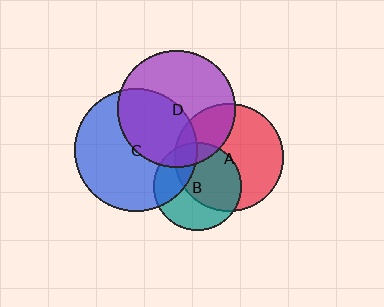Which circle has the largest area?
Circle C (blue).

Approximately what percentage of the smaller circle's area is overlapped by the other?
Approximately 10%.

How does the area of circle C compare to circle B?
Approximately 2.0 times.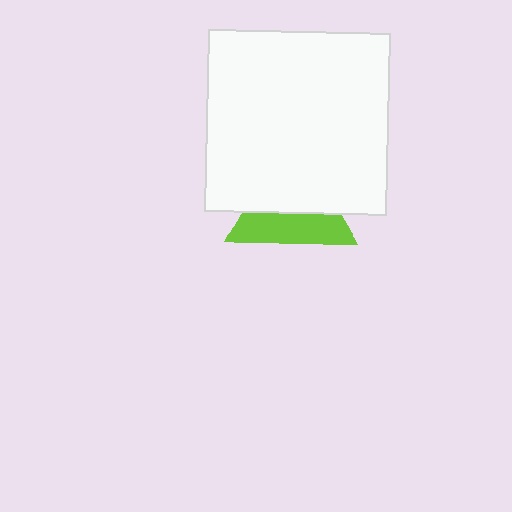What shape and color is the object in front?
The object in front is a white square.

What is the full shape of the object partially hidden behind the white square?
The partially hidden object is a lime triangle.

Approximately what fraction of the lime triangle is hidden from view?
Roughly 55% of the lime triangle is hidden behind the white square.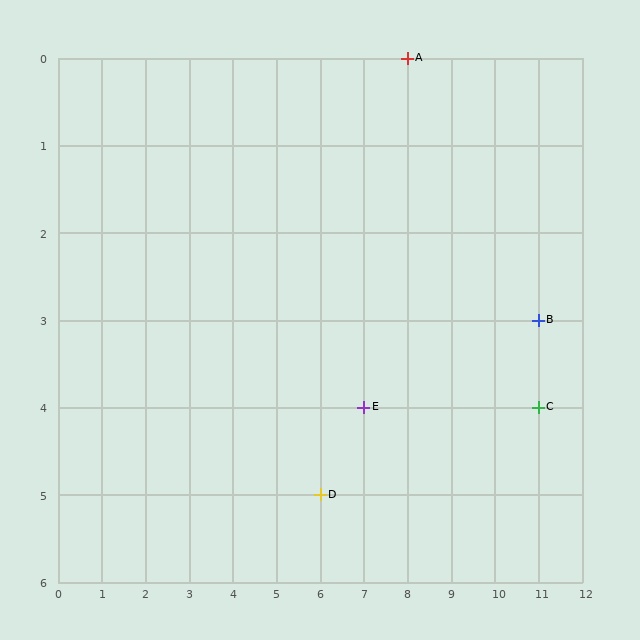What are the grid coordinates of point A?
Point A is at grid coordinates (8, 0).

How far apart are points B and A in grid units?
Points B and A are 3 columns and 3 rows apart (about 4.2 grid units diagonally).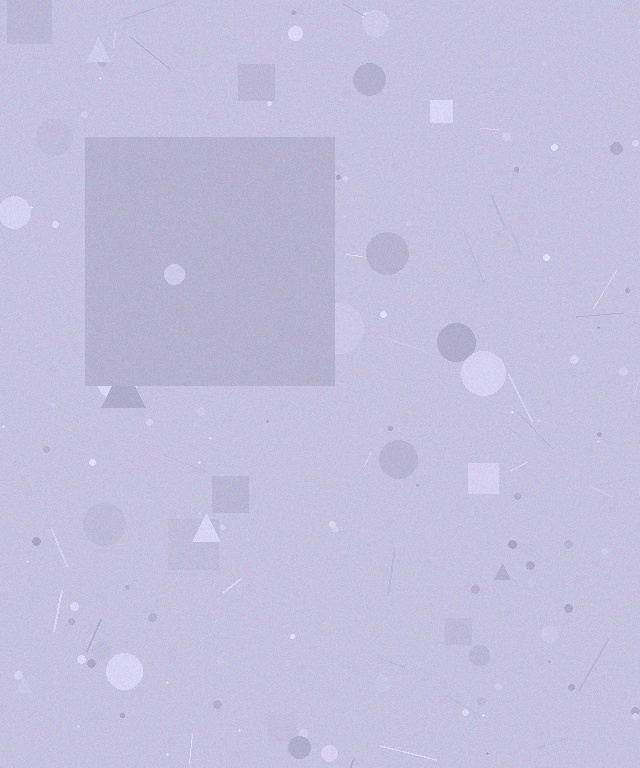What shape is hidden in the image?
A square is hidden in the image.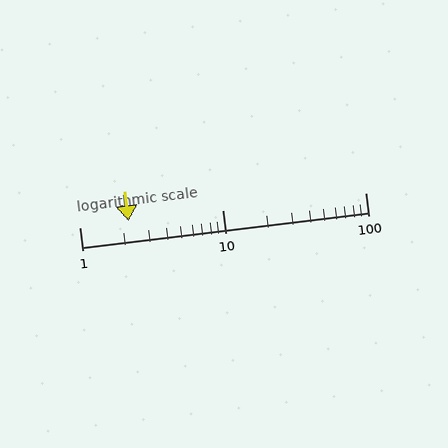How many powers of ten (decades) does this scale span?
The scale spans 2 decades, from 1 to 100.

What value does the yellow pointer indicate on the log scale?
The pointer indicates approximately 2.2.